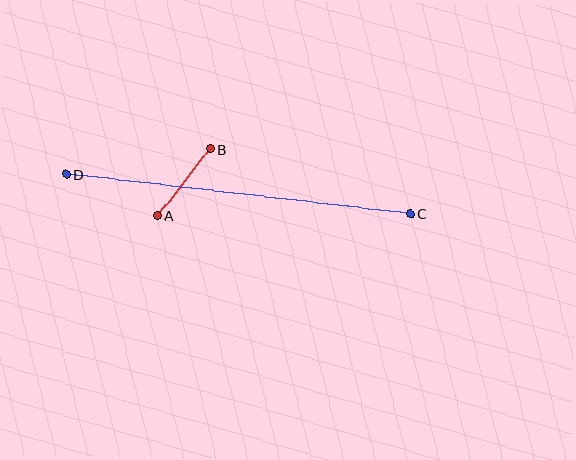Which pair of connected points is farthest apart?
Points C and D are farthest apart.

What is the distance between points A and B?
The distance is approximately 85 pixels.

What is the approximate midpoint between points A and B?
The midpoint is at approximately (184, 182) pixels.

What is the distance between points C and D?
The distance is approximately 346 pixels.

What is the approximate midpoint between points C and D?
The midpoint is at approximately (238, 194) pixels.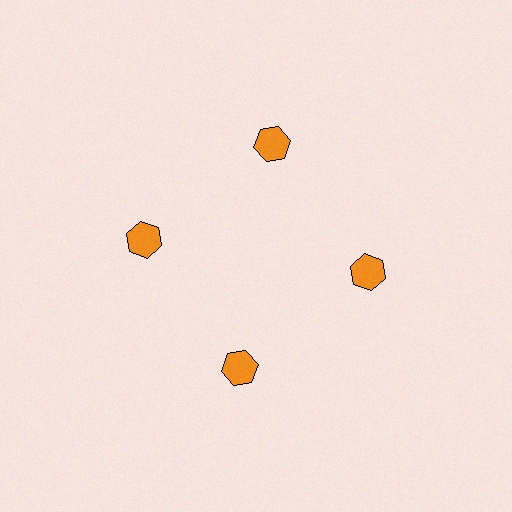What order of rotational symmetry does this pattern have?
This pattern has 4-fold rotational symmetry.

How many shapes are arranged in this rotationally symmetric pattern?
There are 4 shapes, arranged in 4 groups of 1.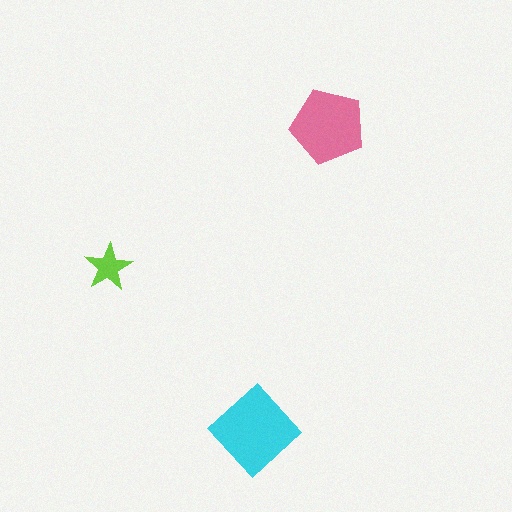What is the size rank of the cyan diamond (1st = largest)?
1st.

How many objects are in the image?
There are 3 objects in the image.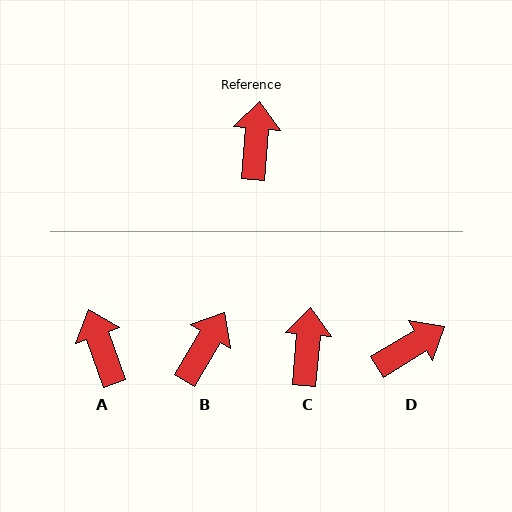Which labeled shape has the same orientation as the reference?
C.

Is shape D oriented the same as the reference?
No, it is off by about 54 degrees.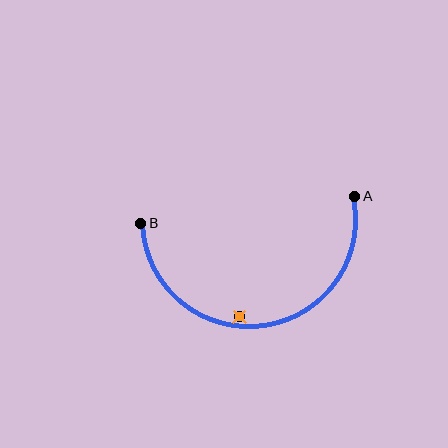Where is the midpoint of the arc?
The arc midpoint is the point on the curve farthest from the straight line joining A and B. It sits below that line.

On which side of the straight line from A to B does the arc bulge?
The arc bulges below the straight line connecting A and B.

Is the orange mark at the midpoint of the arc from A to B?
No — the orange mark does not lie on the arc at all. It sits slightly inside the curve.